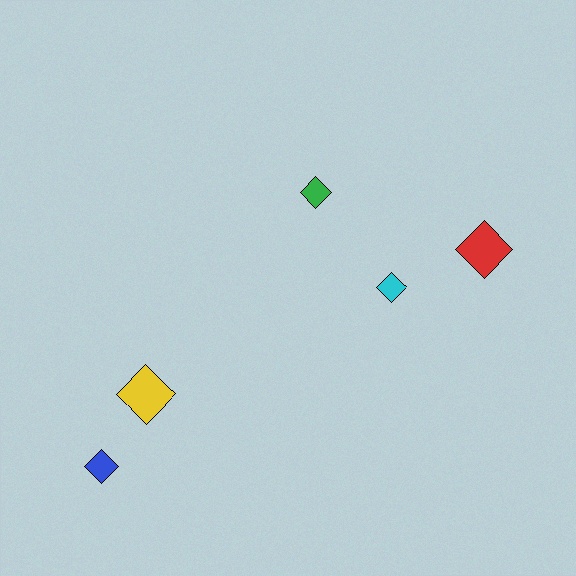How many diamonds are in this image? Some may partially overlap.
There are 5 diamonds.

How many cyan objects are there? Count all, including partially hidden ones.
There is 1 cyan object.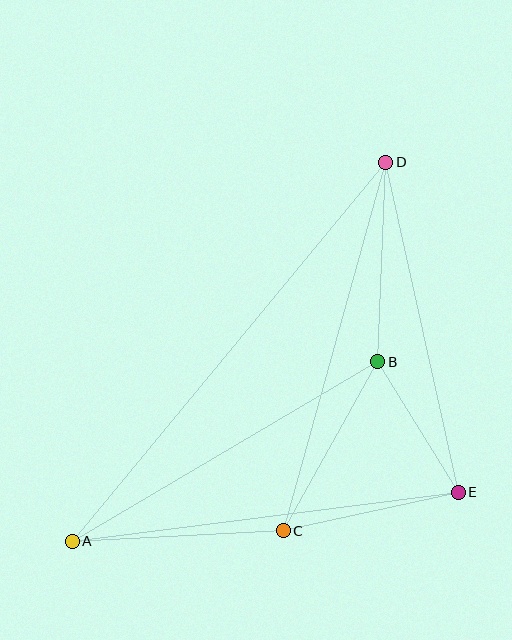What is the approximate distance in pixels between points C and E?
The distance between C and E is approximately 179 pixels.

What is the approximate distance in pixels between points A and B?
The distance between A and B is approximately 354 pixels.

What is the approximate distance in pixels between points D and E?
The distance between D and E is approximately 338 pixels.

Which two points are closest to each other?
Points B and E are closest to each other.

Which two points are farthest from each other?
Points A and D are farthest from each other.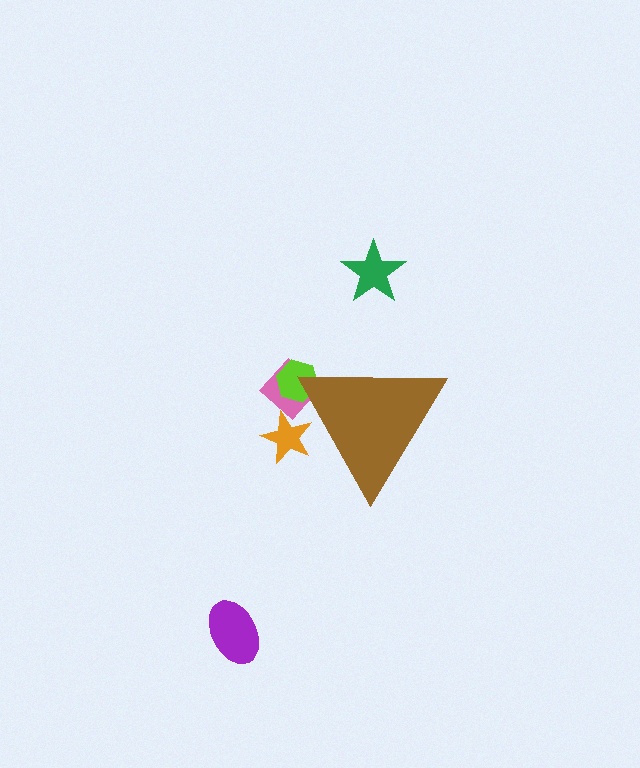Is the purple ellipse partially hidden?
No, the purple ellipse is fully visible.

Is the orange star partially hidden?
Yes, the orange star is partially hidden behind the brown triangle.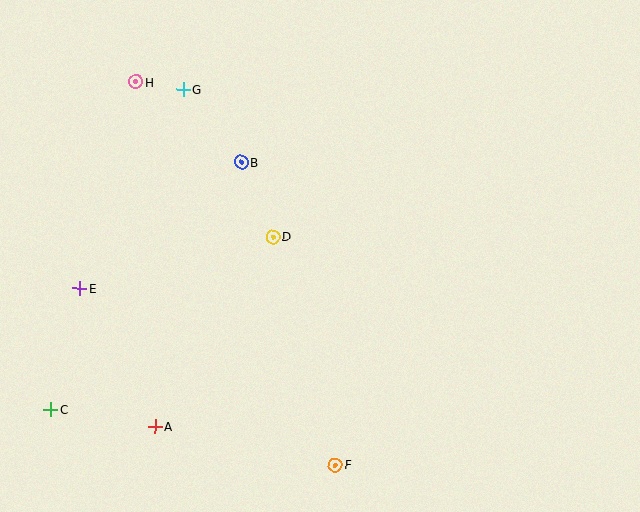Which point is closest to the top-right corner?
Point B is closest to the top-right corner.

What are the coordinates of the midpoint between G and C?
The midpoint between G and C is at (117, 249).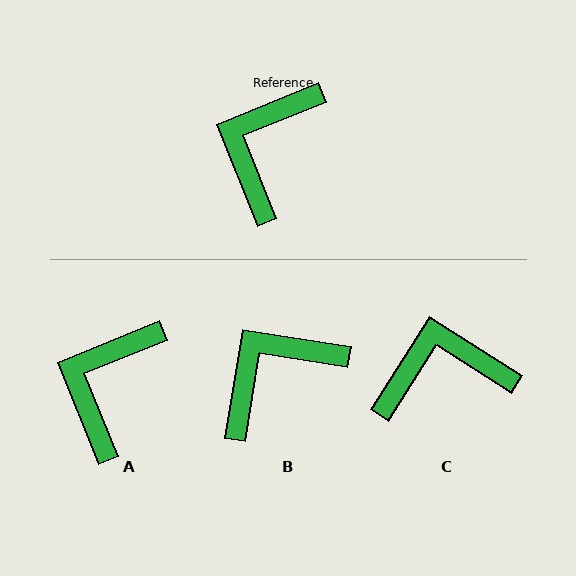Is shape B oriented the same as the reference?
No, it is off by about 31 degrees.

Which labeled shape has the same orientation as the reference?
A.